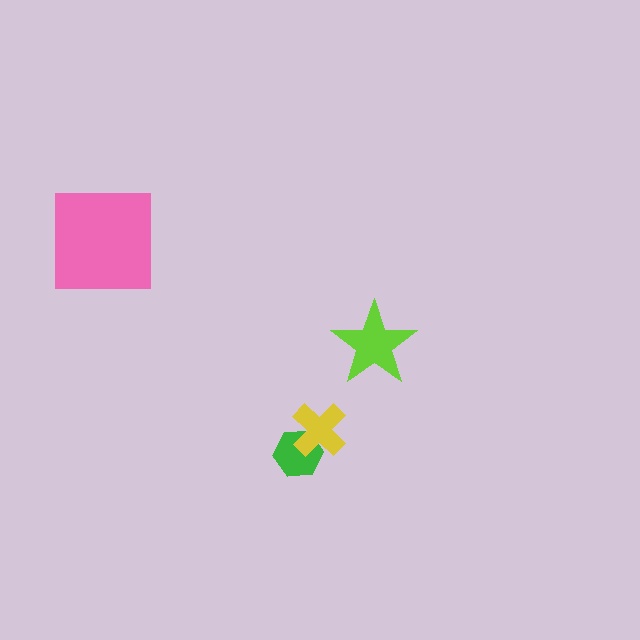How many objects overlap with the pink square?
0 objects overlap with the pink square.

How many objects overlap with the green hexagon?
1 object overlaps with the green hexagon.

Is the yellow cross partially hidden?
No, no other shape covers it.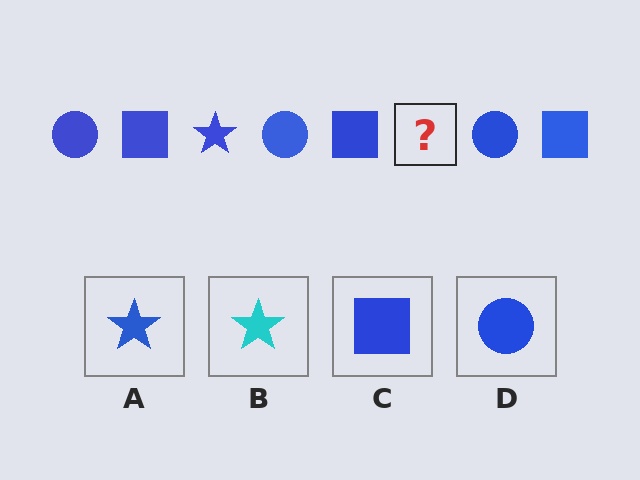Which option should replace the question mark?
Option A.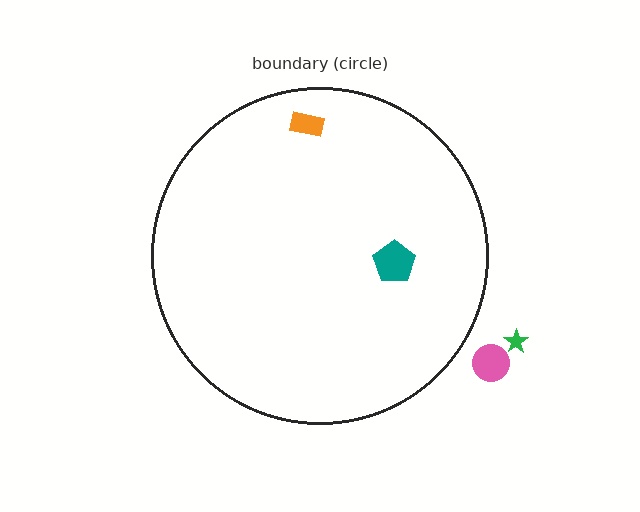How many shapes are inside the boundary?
2 inside, 2 outside.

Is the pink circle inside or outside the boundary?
Outside.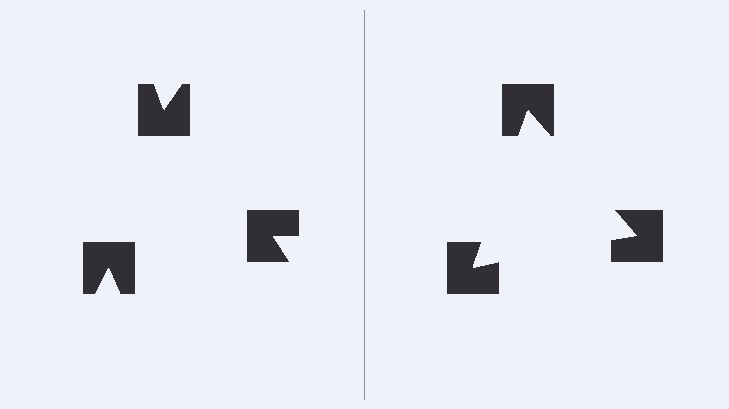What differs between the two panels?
The notched squares are positioned identically on both sides; only the wedge orientations differ. On the right they align to a triangle; on the left they are misaligned.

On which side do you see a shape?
An illusory triangle appears on the right side. On the left side the wedge cuts are rotated, so no coherent shape forms.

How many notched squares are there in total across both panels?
6 — 3 on each side.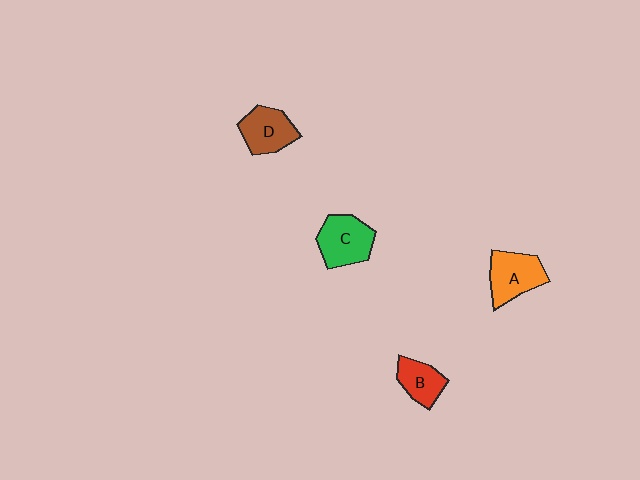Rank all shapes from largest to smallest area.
From largest to smallest: C (green), A (orange), D (brown), B (red).